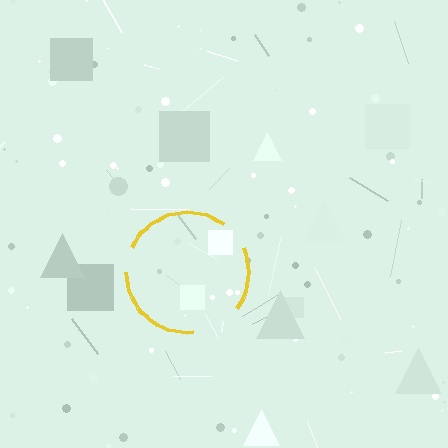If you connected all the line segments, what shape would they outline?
They would outline a circle.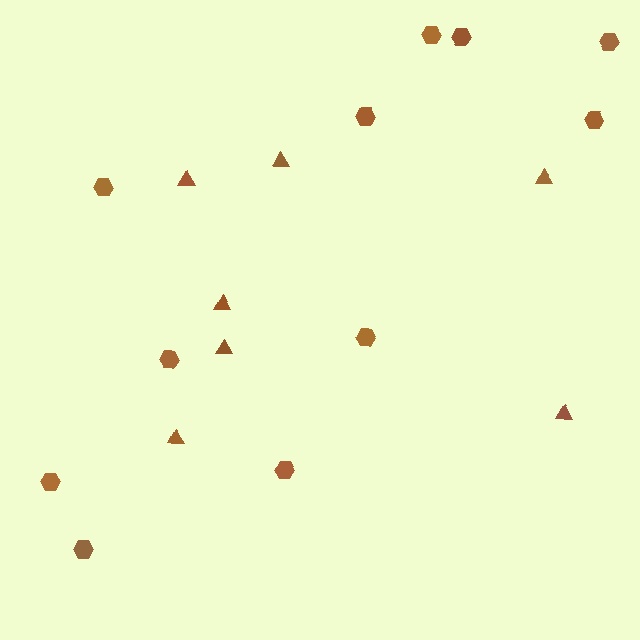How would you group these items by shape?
There are 2 groups: one group of hexagons (11) and one group of triangles (7).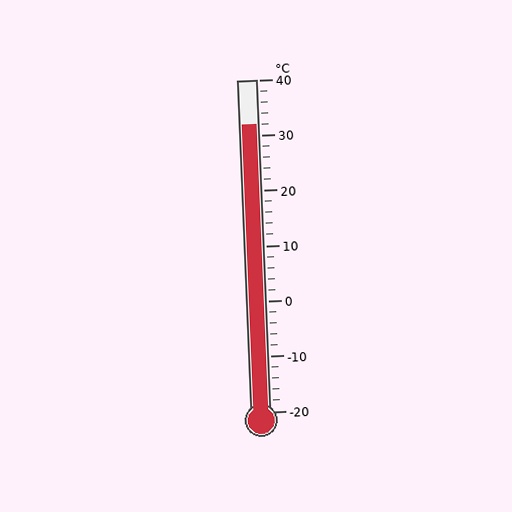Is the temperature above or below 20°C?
The temperature is above 20°C.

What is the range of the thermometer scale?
The thermometer scale ranges from -20°C to 40°C.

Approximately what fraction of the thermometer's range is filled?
The thermometer is filled to approximately 85% of its range.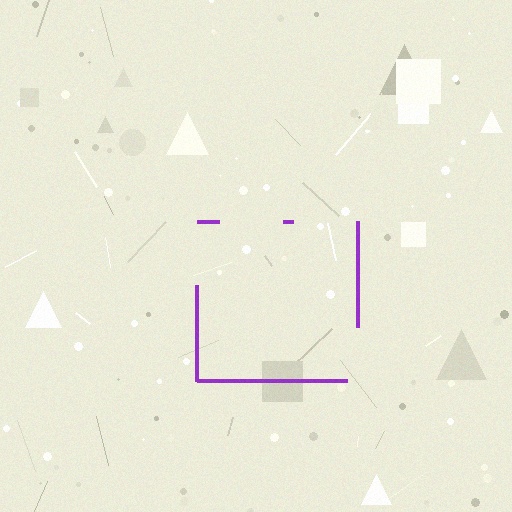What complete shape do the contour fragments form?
The contour fragments form a square.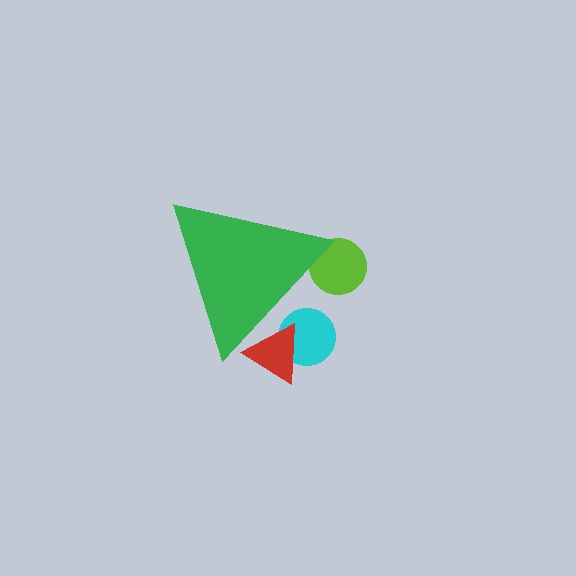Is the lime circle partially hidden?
Yes, the lime circle is partially hidden behind the green triangle.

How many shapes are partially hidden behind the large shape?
3 shapes are partially hidden.